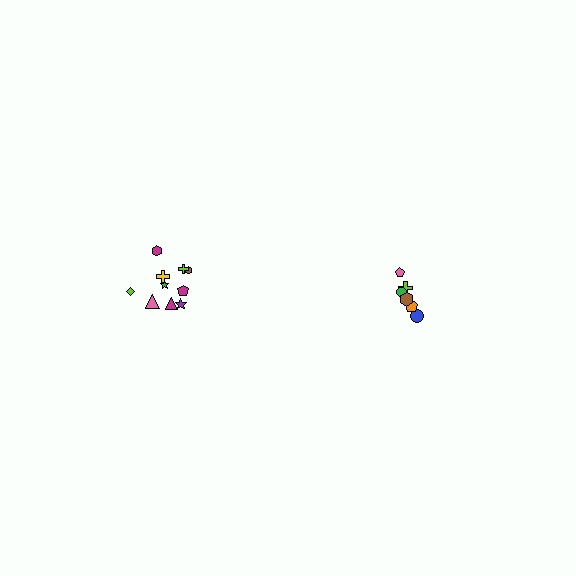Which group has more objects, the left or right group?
The left group.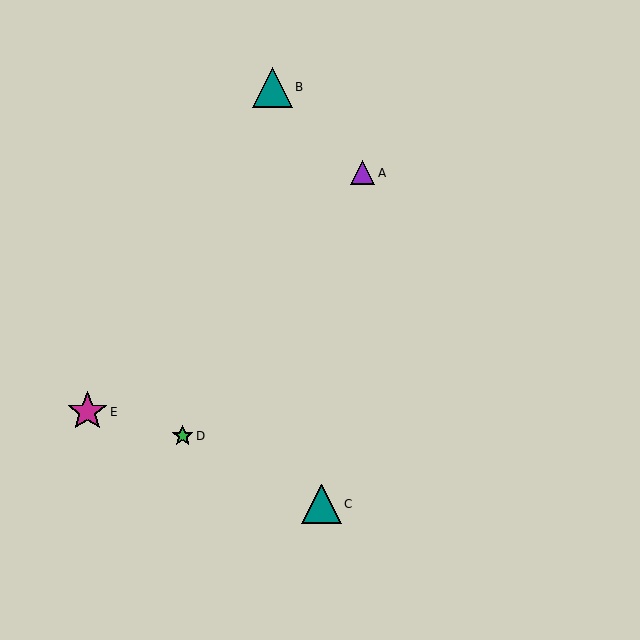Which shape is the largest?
The magenta star (labeled E) is the largest.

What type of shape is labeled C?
Shape C is a teal triangle.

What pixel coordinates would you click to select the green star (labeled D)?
Click at (183, 436) to select the green star D.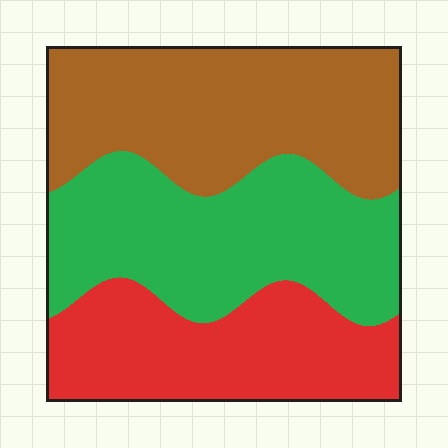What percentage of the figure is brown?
Brown covers roughly 35% of the figure.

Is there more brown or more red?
Brown.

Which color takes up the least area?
Red, at roughly 30%.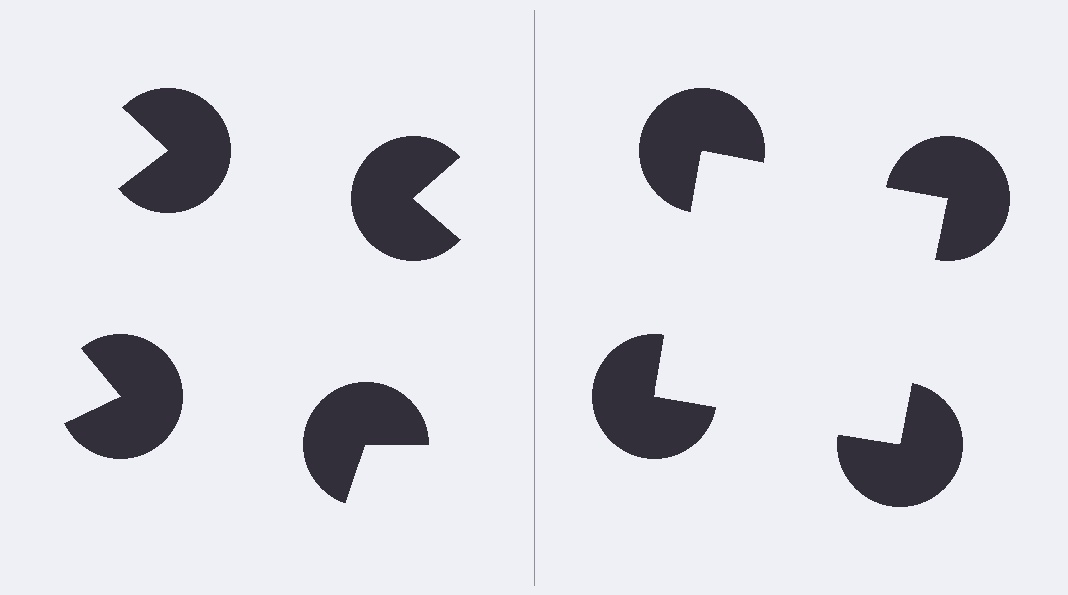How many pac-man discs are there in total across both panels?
8 — 4 on each side.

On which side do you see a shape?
An illusory square appears on the right side. On the left side the wedge cuts are rotated, so no coherent shape forms.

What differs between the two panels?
The pac-man discs are positioned identically on both sides; only the wedge orientations differ. On the right they align to a square; on the left they are misaligned.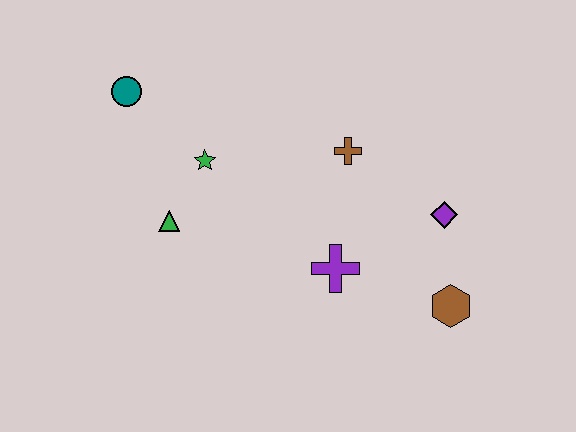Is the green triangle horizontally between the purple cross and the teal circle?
Yes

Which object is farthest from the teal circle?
The brown hexagon is farthest from the teal circle.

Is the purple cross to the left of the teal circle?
No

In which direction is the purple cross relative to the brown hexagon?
The purple cross is to the left of the brown hexagon.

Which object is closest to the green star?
The green triangle is closest to the green star.